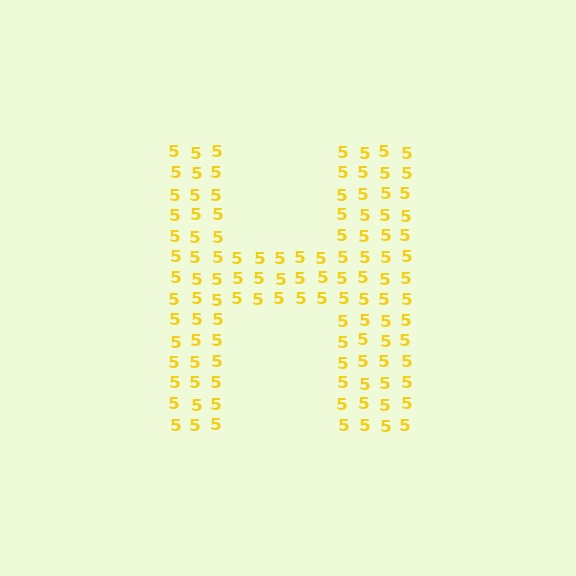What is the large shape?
The large shape is the letter H.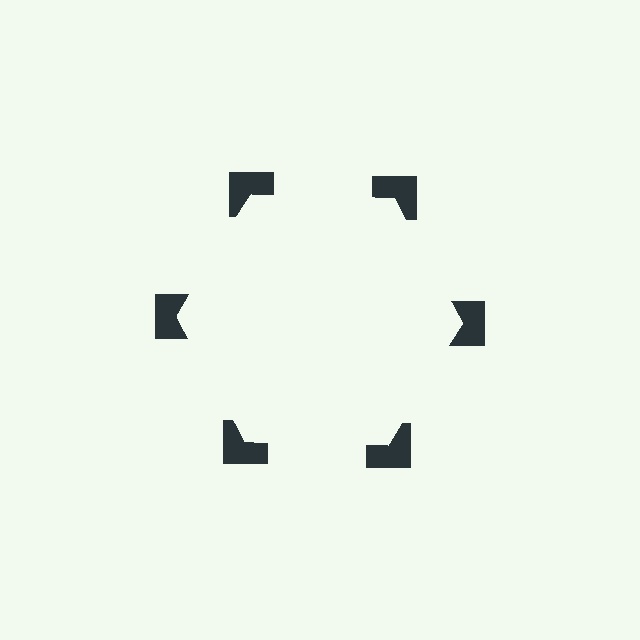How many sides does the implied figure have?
6 sides.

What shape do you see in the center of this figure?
An illusory hexagon — its edges are inferred from the aligned wedge cuts in the notched squares, not physically drawn.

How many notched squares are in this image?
There are 6 — one at each vertex of the illusory hexagon.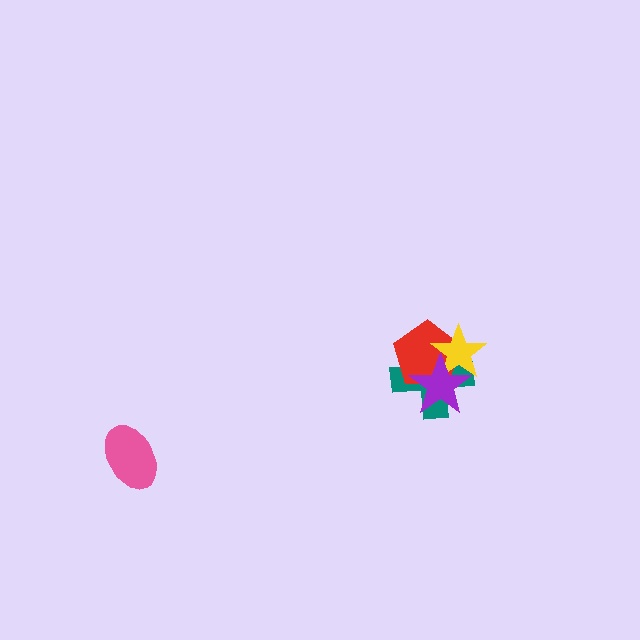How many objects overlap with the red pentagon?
3 objects overlap with the red pentagon.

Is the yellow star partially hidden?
Yes, it is partially covered by another shape.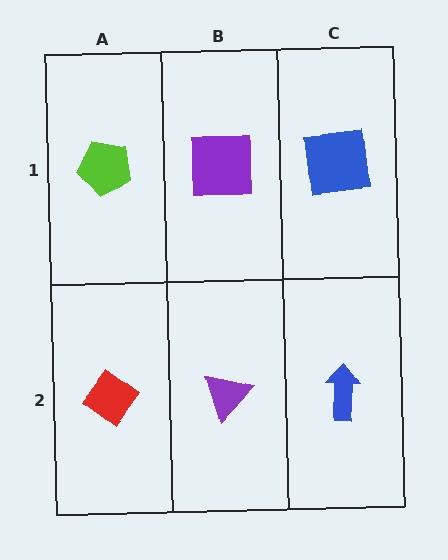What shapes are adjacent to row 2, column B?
A purple square (row 1, column B), a red diamond (row 2, column A), a blue arrow (row 2, column C).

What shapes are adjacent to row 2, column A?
A lime pentagon (row 1, column A), a purple triangle (row 2, column B).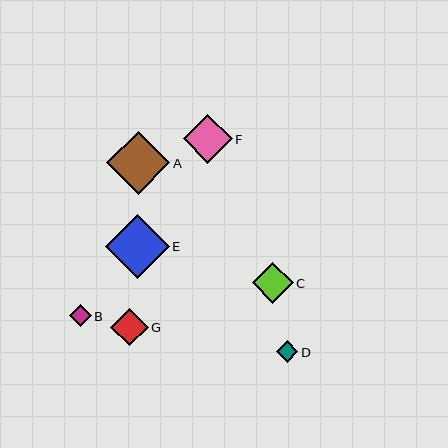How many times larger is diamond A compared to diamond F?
Diamond A is approximately 1.3 times the size of diamond F.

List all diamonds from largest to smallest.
From largest to smallest: E, A, F, C, G, B, D.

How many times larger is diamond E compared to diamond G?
Diamond E is approximately 1.7 times the size of diamond G.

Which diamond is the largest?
Diamond E is the largest with a size of approximately 64 pixels.